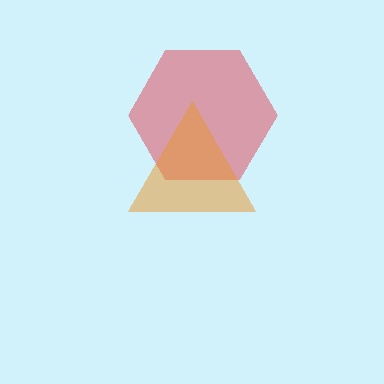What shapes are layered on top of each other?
The layered shapes are: a red hexagon, an orange triangle.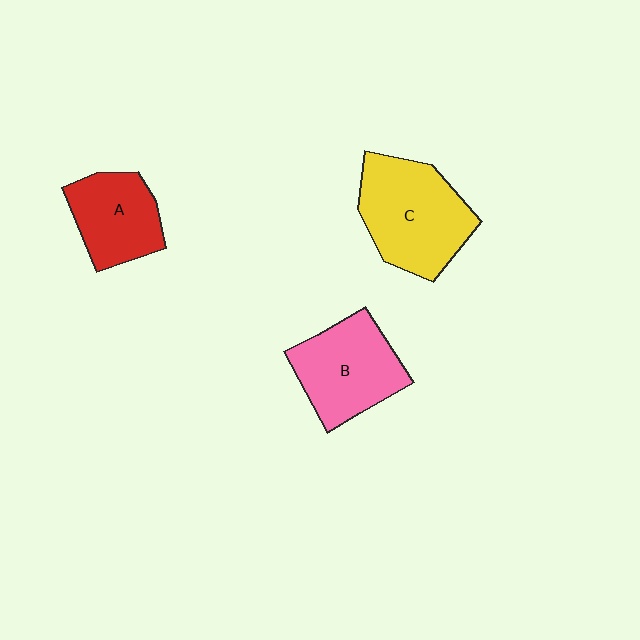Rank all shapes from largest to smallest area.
From largest to smallest: C (yellow), B (pink), A (red).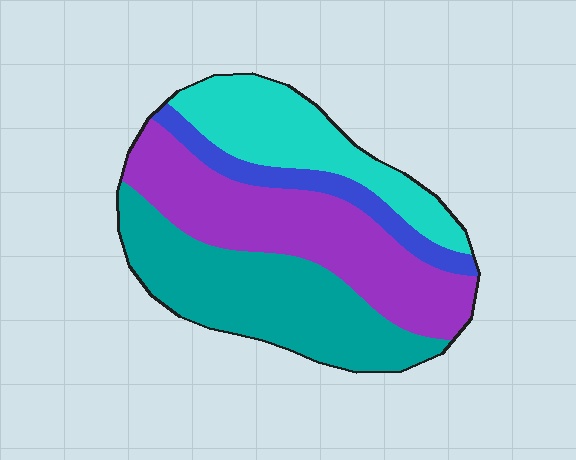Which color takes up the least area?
Blue, at roughly 10%.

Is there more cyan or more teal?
Teal.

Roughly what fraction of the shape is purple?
Purple takes up about one third (1/3) of the shape.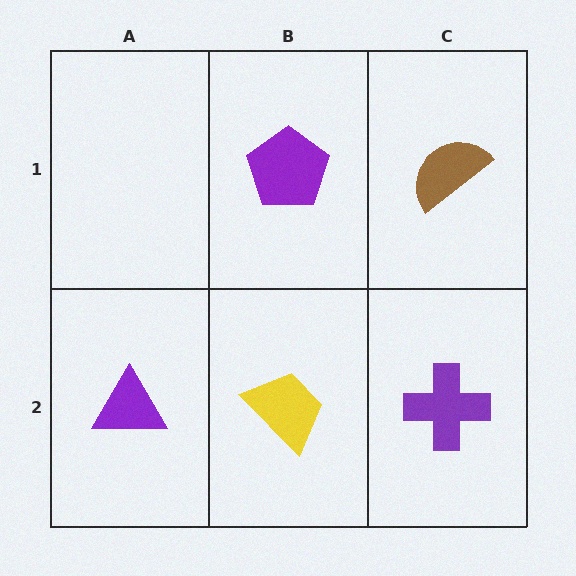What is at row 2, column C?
A purple cross.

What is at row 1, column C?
A brown semicircle.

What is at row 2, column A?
A purple triangle.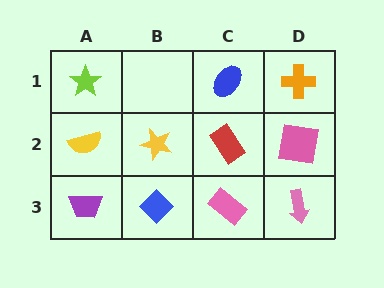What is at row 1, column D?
An orange cross.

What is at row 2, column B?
A yellow star.